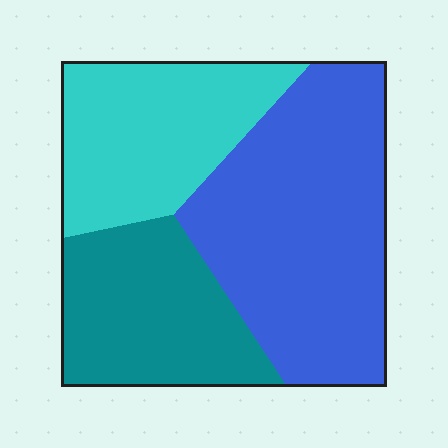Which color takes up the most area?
Blue, at roughly 45%.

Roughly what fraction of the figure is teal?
Teal takes up between a sixth and a third of the figure.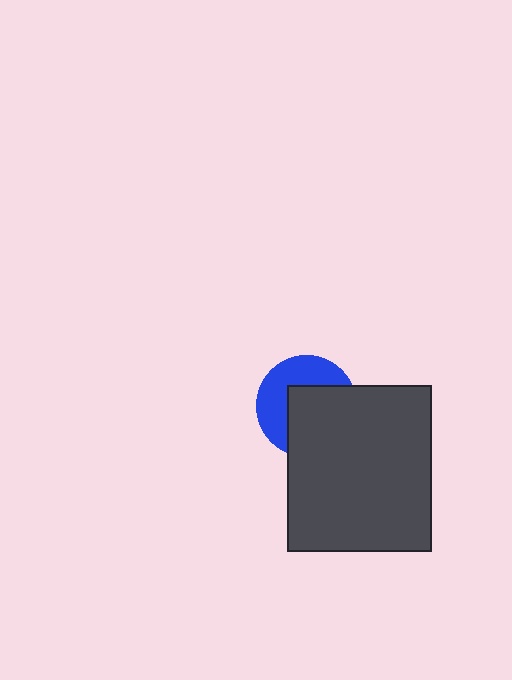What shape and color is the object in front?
The object in front is a dark gray rectangle.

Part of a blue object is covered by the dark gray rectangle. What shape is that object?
It is a circle.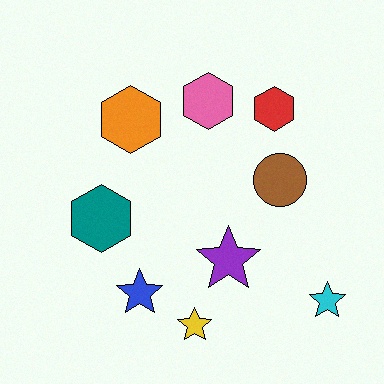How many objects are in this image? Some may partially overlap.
There are 9 objects.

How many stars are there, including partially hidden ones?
There are 4 stars.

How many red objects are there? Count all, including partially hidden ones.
There is 1 red object.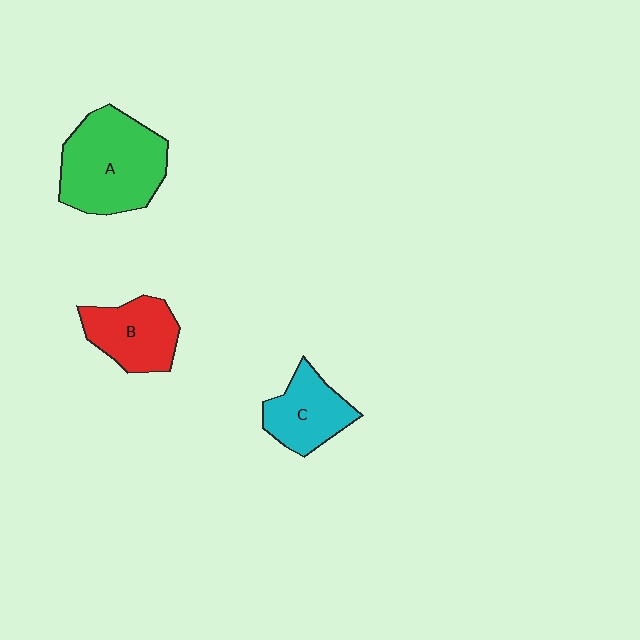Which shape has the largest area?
Shape A (green).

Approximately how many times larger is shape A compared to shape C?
Approximately 1.7 times.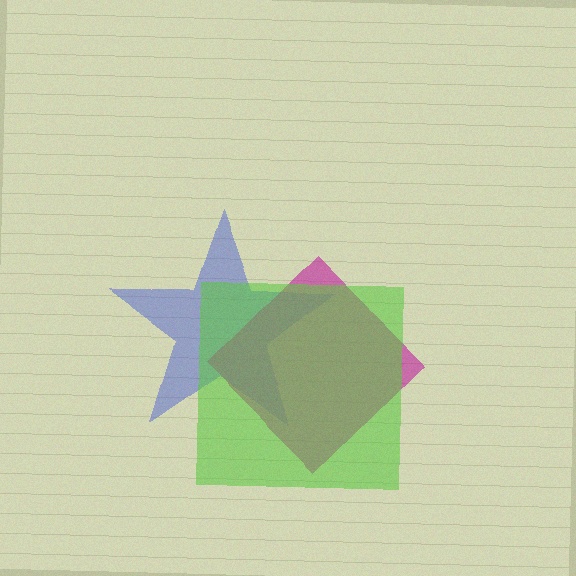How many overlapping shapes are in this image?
There are 3 overlapping shapes in the image.